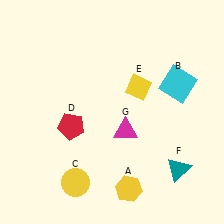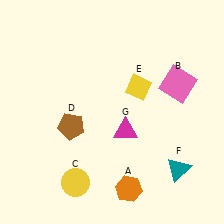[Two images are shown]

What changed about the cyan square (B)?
In Image 1, B is cyan. In Image 2, it changed to pink.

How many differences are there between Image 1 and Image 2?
There are 3 differences between the two images.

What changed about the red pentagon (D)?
In Image 1, D is red. In Image 2, it changed to brown.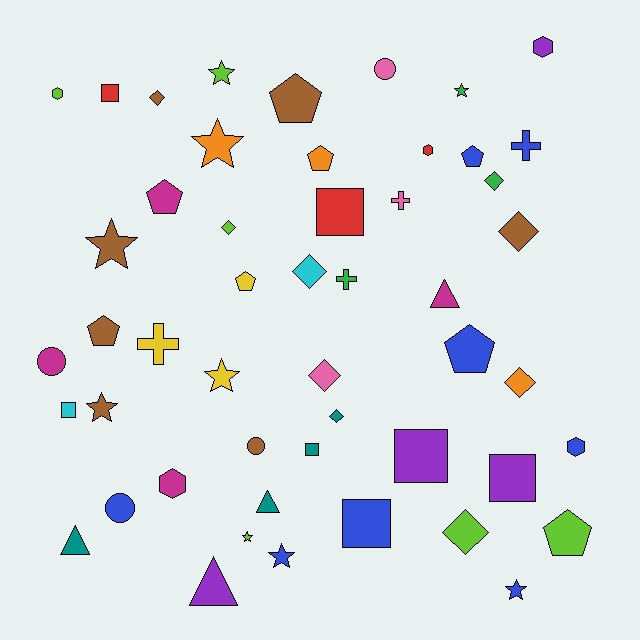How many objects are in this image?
There are 50 objects.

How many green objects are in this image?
There are 3 green objects.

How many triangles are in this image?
There are 4 triangles.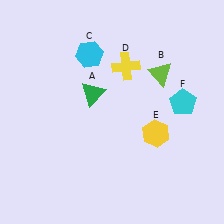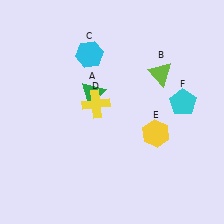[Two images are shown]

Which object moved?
The yellow cross (D) moved down.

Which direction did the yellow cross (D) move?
The yellow cross (D) moved down.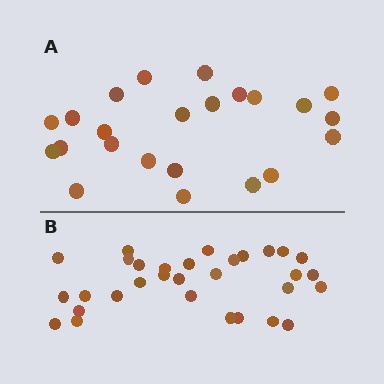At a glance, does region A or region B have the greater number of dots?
Region B (the bottom region) has more dots.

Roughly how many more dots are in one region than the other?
Region B has roughly 8 or so more dots than region A.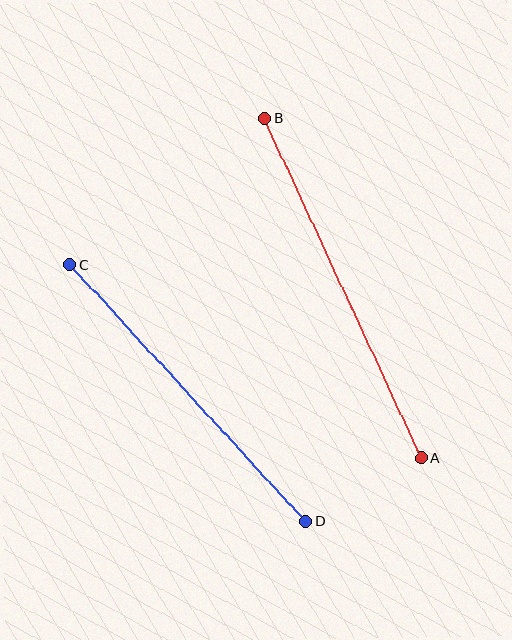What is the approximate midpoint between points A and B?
The midpoint is at approximately (343, 288) pixels.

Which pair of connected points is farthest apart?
Points A and B are farthest apart.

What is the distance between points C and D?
The distance is approximately 349 pixels.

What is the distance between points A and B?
The distance is approximately 375 pixels.